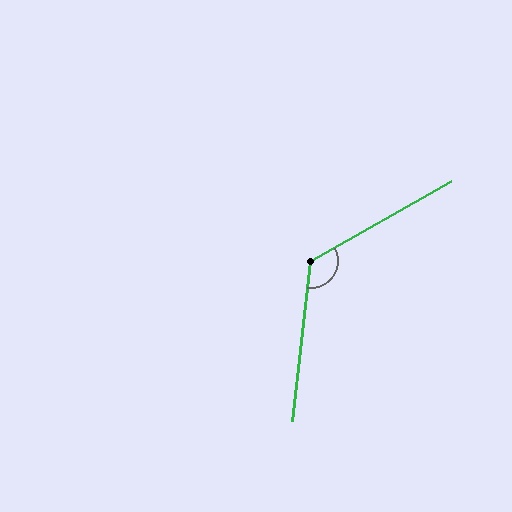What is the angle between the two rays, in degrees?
Approximately 126 degrees.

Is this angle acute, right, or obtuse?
It is obtuse.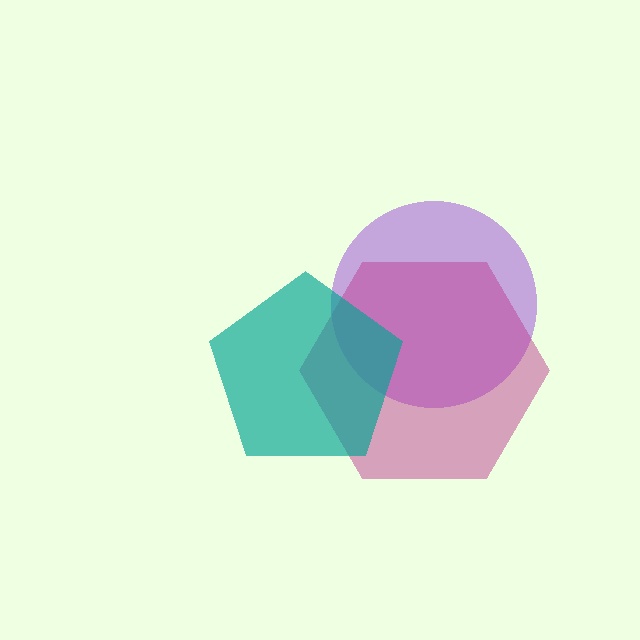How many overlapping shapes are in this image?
There are 3 overlapping shapes in the image.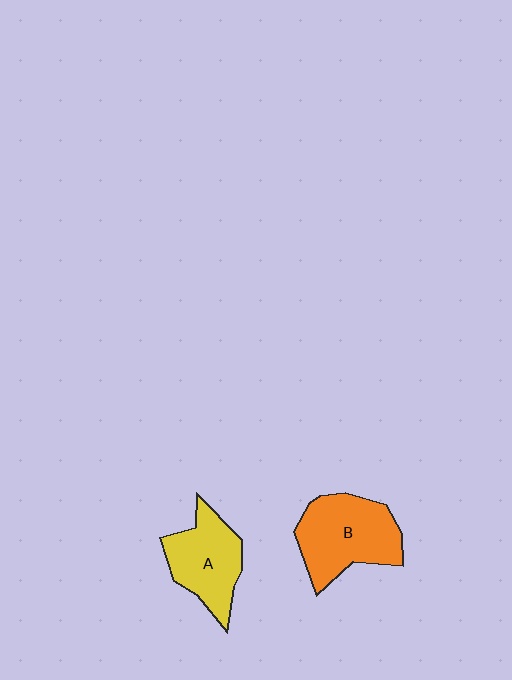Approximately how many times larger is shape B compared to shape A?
Approximately 1.2 times.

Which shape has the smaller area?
Shape A (yellow).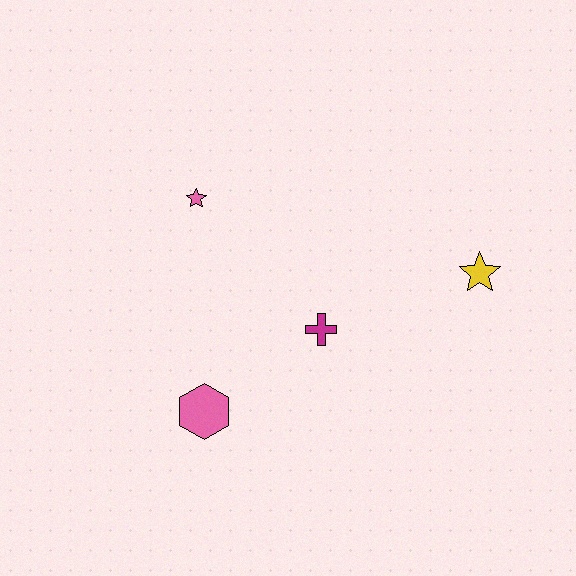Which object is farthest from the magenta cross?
The pink star is farthest from the magenta cross.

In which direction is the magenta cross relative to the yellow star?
The magenta cross is to the left of the yellow star.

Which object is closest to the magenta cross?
The pink hexagon is closest to the magenta cross.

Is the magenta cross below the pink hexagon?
No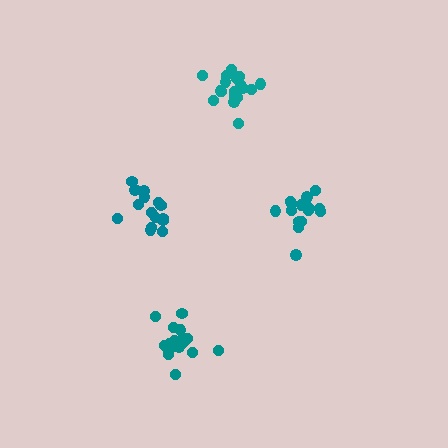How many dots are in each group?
Group 1: 15 dots, Group 2: 16 dots, Group 3: 17 dots, Group 4: 18 dots (66 total).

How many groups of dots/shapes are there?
There are 4 groups.